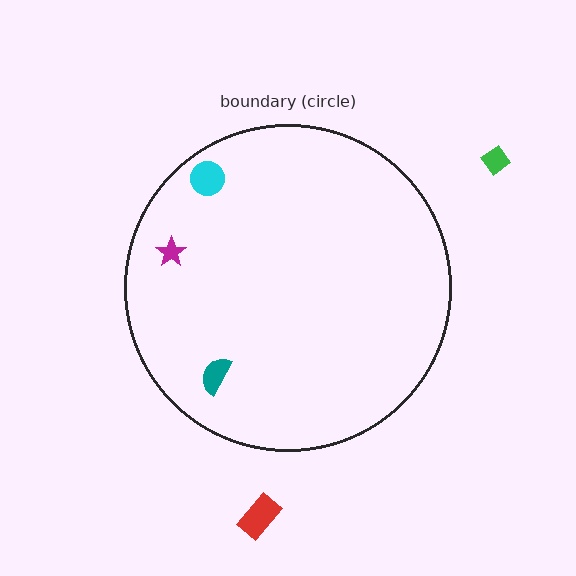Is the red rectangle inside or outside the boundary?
Outside.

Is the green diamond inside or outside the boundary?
Outside.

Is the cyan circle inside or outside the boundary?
Inside.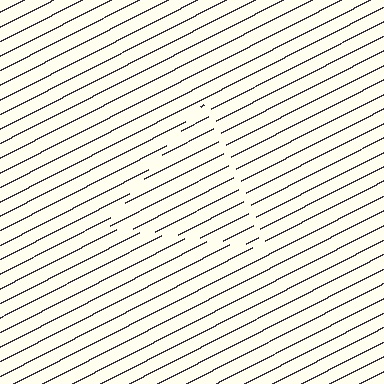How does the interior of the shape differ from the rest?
The interior of the shape contains the same grating, shifted by half a period — the contour is defined by the phase discontinuity where line-ends from the inner and outer gratings abut.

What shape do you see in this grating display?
An illusory triangle. The interior of the shape contains the same grating, shifted by half a period — the contour is defined by the phase discontinuity where line-ends from the inner and outer gratings abut.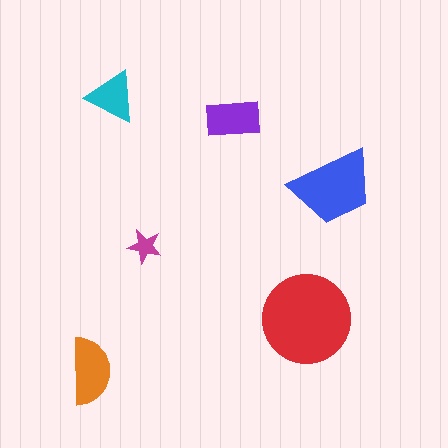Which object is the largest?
The red circle.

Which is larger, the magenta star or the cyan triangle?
The cyan triangle.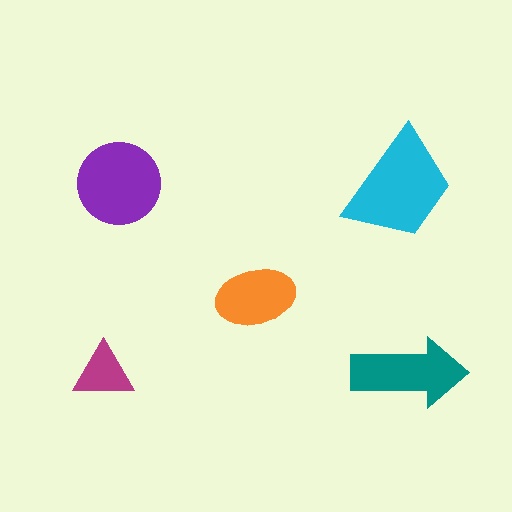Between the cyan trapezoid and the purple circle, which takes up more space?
The cyan trapezoid.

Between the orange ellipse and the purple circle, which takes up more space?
The purple circle.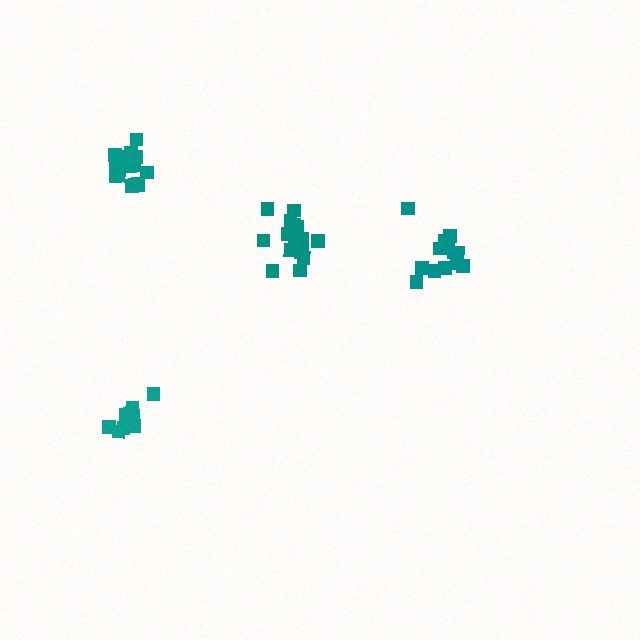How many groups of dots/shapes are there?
There are 4 groups.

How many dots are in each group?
Group 1: 17 dots, Group 2: 18 dots, Group 3: 13 dots, Group 4: 12 dots (60 total).